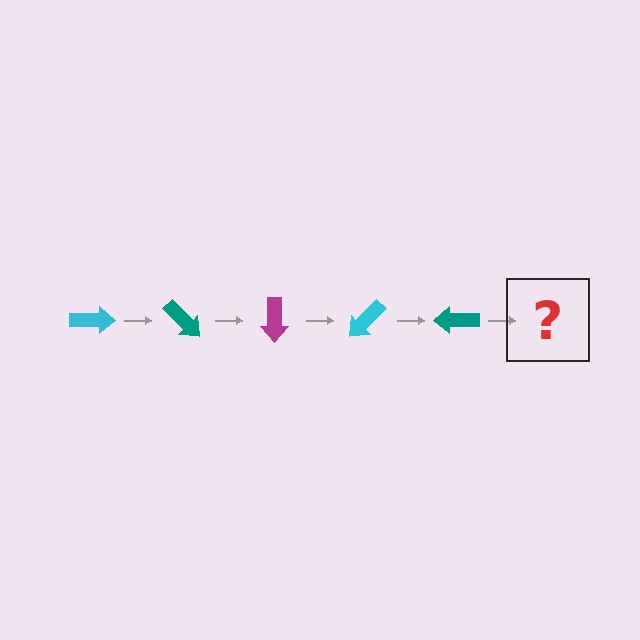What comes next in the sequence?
The next element should be a magenta arrow, rotated 225 degrees from the start.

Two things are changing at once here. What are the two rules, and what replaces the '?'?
The two rules are that it rotates 45 degrees each step and the color cycles through cyan, teal, and magenta. The '?' should be a magenta arrow, rotated 225 degrees from the start.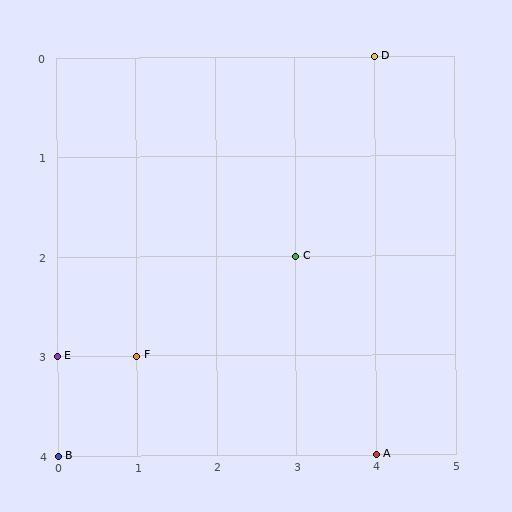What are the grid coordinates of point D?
Point D is at grid coordinates (4, 0).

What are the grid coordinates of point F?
Point F is at grid coordinates (1, 3).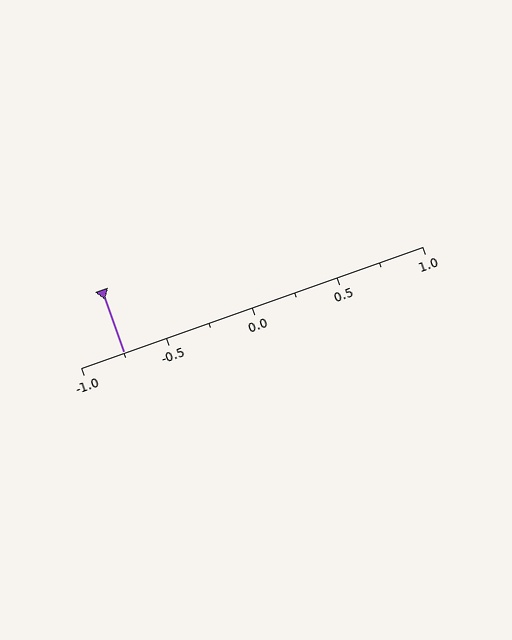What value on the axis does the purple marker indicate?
The marker indicates approximately -0.75.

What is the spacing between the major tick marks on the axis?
The major ticks are spaced 0.5 apart.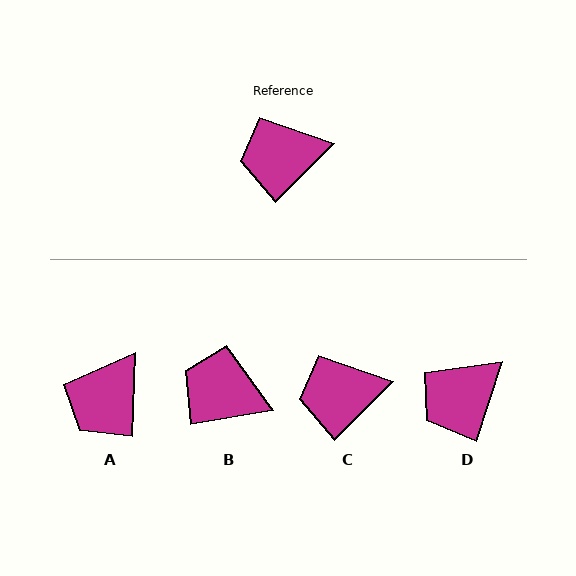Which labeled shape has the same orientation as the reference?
C.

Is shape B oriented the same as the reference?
No, it is off by about 35 degrees.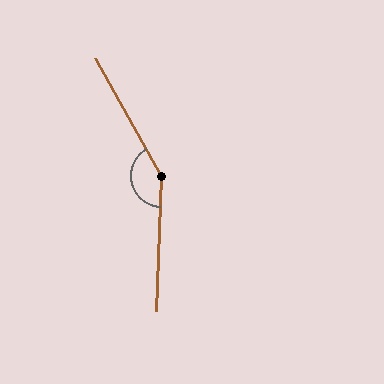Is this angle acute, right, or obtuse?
It is obtuse.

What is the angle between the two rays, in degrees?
Approximately 148 degrees.